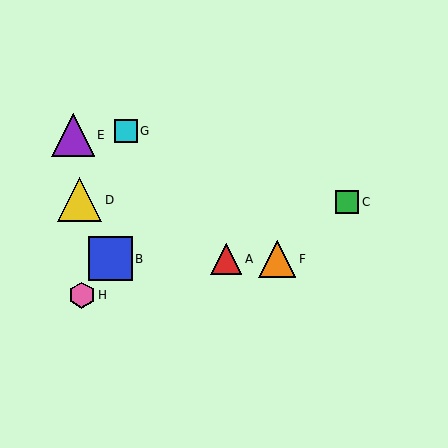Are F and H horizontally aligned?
No, F is at y≈259 and H is at y≈295.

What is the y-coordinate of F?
Object F is at y≈259.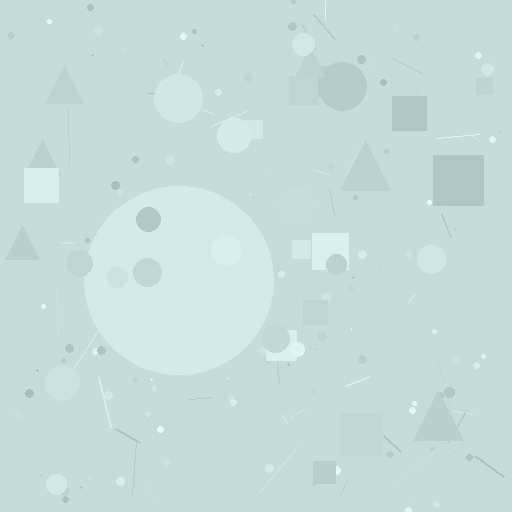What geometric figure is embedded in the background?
A circle is embedded in the background.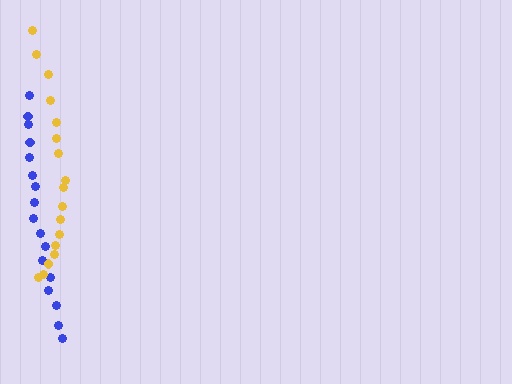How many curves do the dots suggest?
There are 2 distinct paths.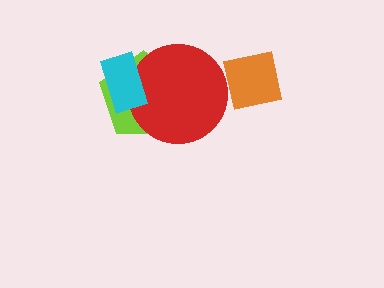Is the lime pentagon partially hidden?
Yes, it is partially covered by another shape.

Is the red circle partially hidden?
Yes, it is partially covered by another shape.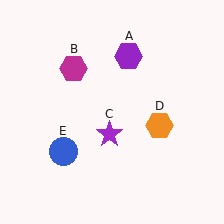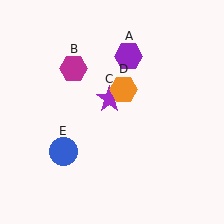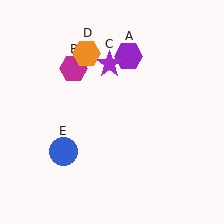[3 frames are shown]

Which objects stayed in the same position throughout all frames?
Purple hexagon (object A) and magenta hexagon (object B) and blue circle (object E) remained stationary.